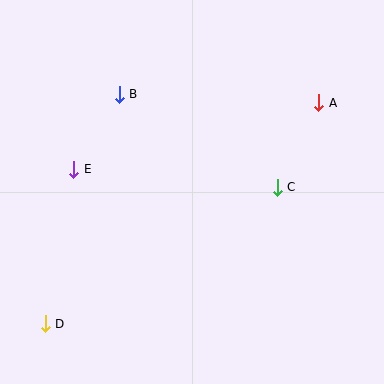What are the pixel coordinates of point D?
Point D is at (45, 324).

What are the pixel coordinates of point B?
Point B is at (119, 94).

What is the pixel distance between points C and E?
The distance between C and E is 204 pixels.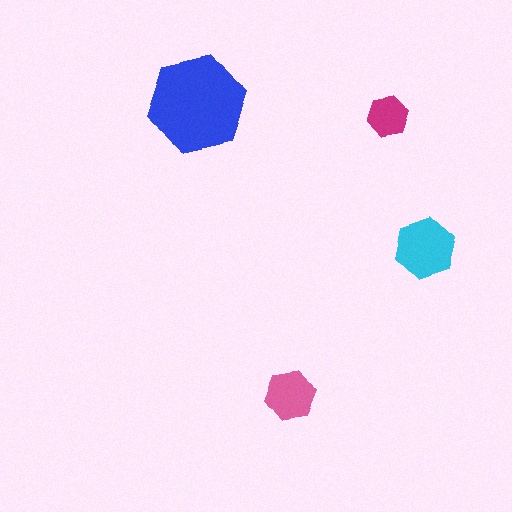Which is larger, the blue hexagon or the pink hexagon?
The blue one.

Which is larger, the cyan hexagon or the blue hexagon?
The blue one.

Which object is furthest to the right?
The cyan hexagon is rightmost.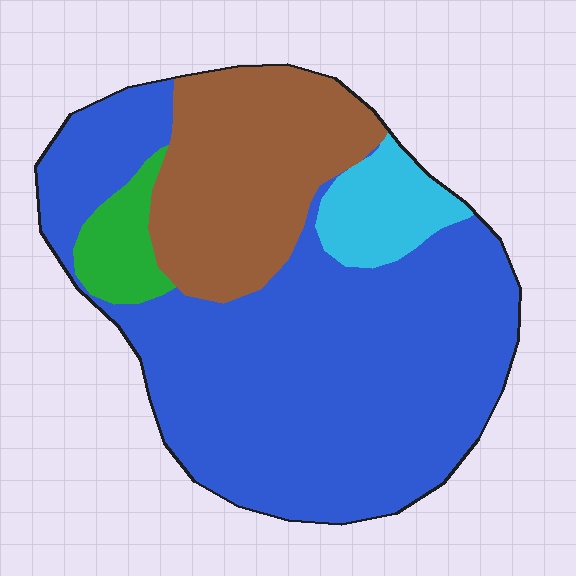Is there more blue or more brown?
Blue.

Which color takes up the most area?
Blue, at roughly 65%.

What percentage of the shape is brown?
Brown takes up between a sixth and a third of the shape.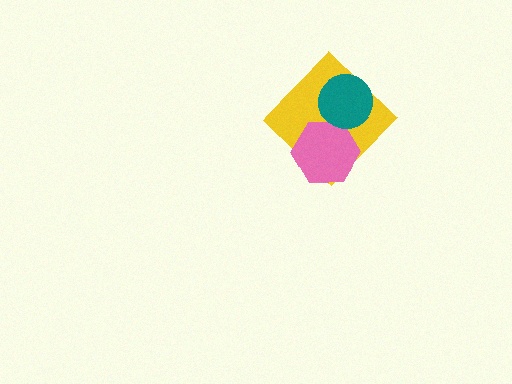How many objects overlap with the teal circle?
2 objects overlap with the teal circle.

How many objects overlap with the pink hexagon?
2 objects overlap with the pink hexagon.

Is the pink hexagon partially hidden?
Yes, it is partially covered by another shape.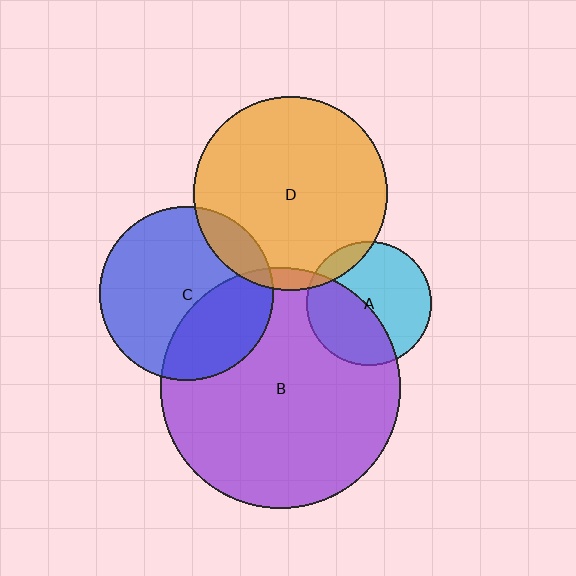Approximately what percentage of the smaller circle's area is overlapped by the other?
Approximately 35%.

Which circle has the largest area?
Circle B (purple).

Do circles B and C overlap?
Yes.